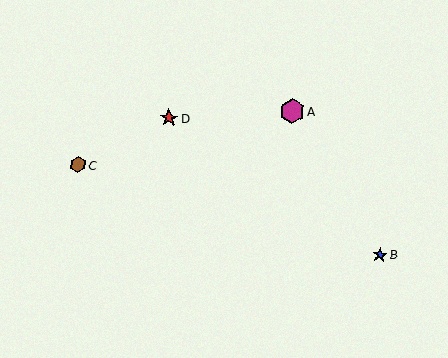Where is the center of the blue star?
The center of the blue star is at (380, 255).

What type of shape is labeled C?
Shape C is a brown hexagon.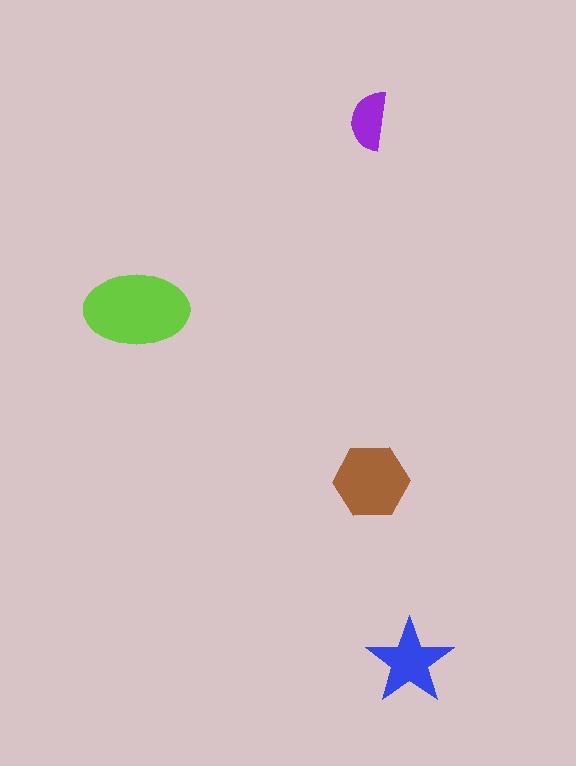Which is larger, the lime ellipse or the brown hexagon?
The lime ellipse.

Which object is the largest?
The lime ellipse.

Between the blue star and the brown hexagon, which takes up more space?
The brown hexagon.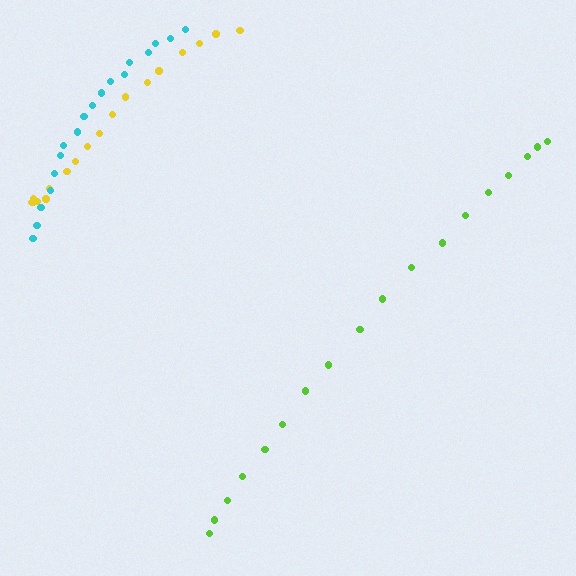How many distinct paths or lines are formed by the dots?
There are 3 distinct paths.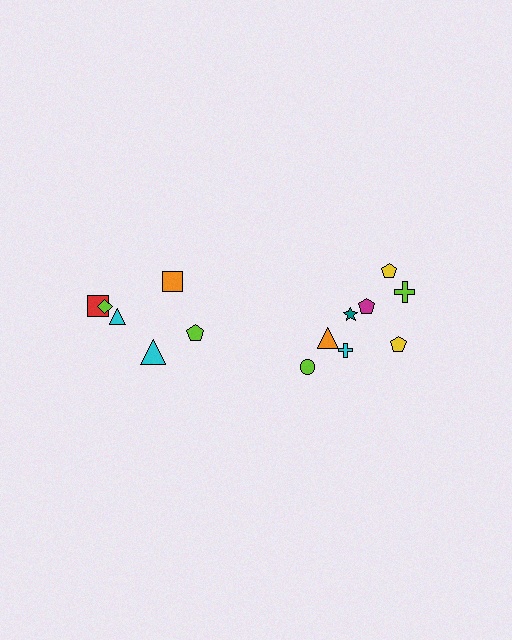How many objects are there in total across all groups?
There are 14 objects.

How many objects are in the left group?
There are 6 objects.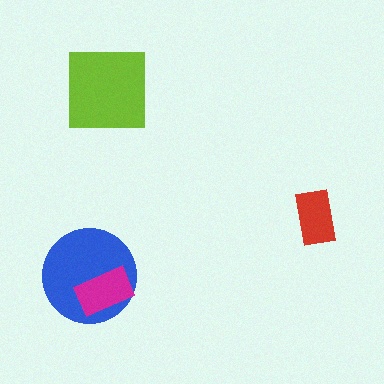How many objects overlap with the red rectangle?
0 objects overlap with the red rectangle.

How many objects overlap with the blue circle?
1 object overlaps with the blue circle.